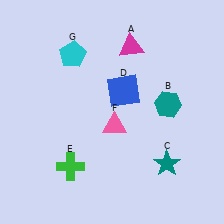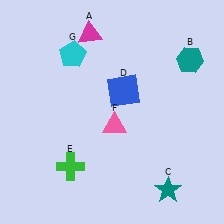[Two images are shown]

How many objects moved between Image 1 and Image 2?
3 objects moved between the two images.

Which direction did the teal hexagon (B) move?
The teal hexagon (B) moved up.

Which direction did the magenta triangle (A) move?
The magenta triangle (A) moved left.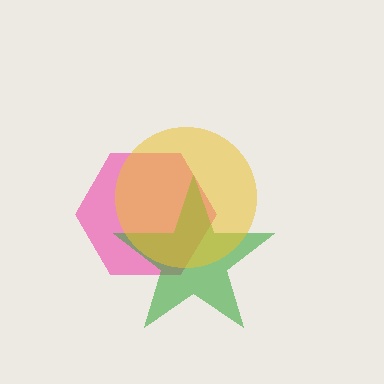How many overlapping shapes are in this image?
There are 3 overlapping shapes in the image.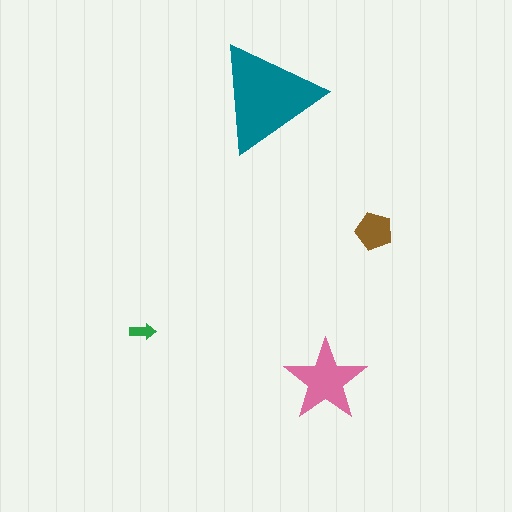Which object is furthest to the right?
The brown pentagon is rightmost.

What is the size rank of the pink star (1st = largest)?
2nd.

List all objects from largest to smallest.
The teal triangle, the pink star, the brown pentagon, the green arrow.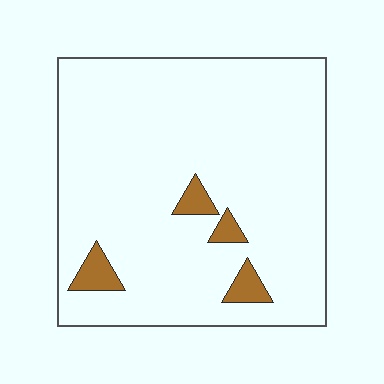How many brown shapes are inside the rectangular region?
4.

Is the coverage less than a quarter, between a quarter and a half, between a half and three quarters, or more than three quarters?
Less than a quarter.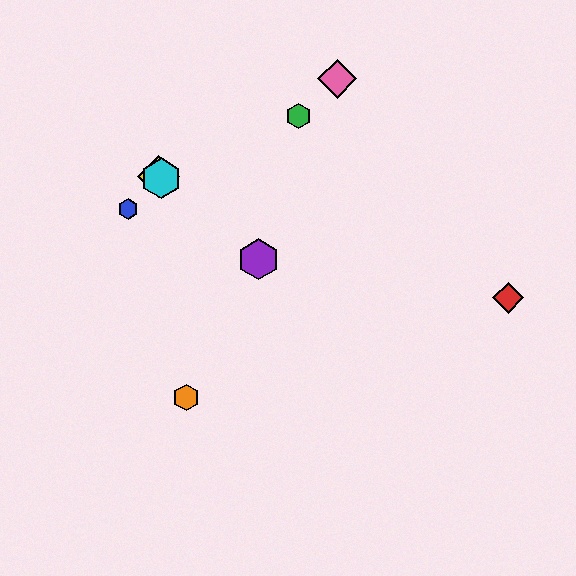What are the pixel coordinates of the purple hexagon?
The purple hexagon is at (258, 259).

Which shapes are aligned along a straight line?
The yellow diamond, the purple hexagon, the cyan hexagon are aligned along a straight line.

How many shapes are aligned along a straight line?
3 shapes (the yellow diamond, the purple hexagon, the cyan hexagon) are aligned along a straight line.